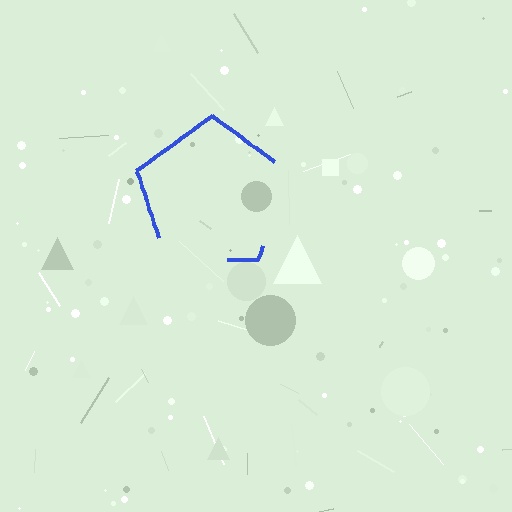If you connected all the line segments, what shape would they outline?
They would outline a pentagon.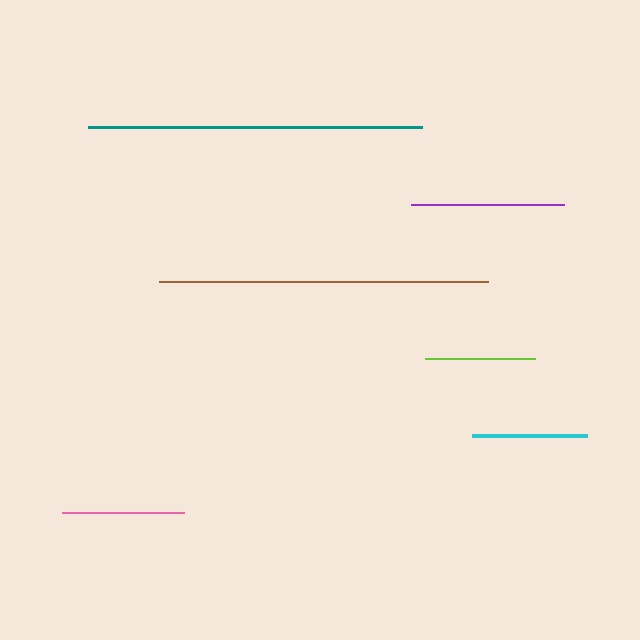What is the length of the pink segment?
The pink segment is approximately 122 pixels long.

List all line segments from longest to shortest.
From longest to shortest: teal, brown, purple, pink, cyan, lime.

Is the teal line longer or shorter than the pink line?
The teal line is longer than the pink line.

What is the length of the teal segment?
The teal segment is approximately 334 pixels long.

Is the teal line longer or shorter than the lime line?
The teal line is longer than the lime line.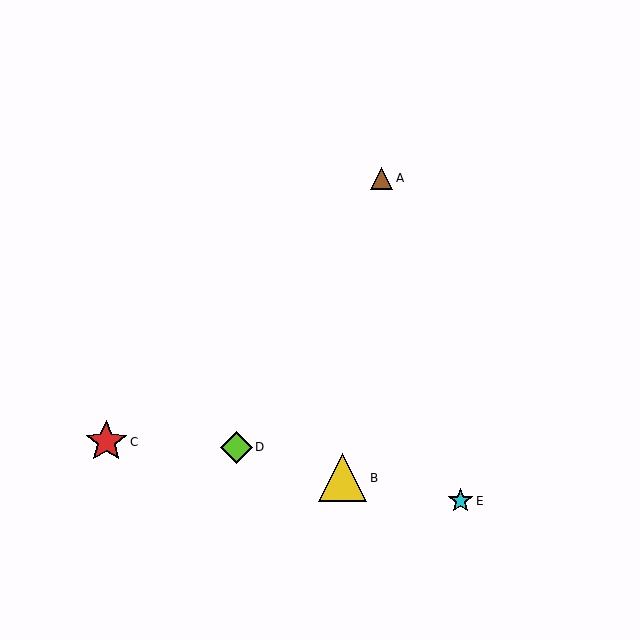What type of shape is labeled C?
Shape C is a red star.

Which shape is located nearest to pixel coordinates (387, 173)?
The brown triangle (labeled A) at (382, 178) is nearest to that location.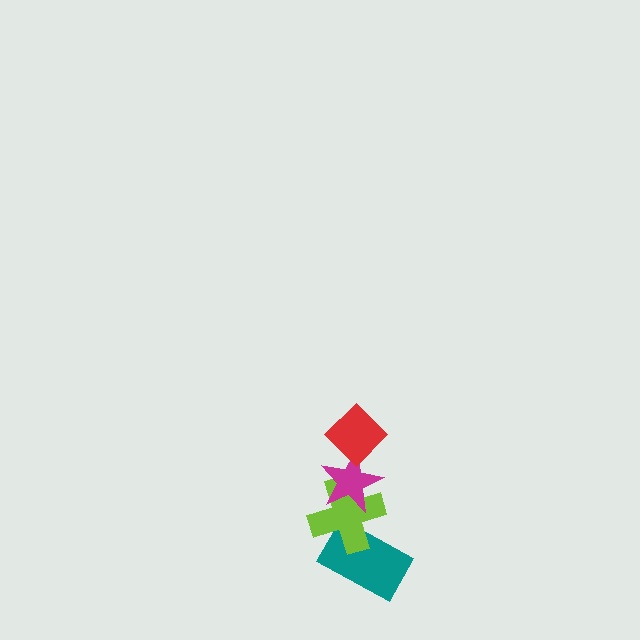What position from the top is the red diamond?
The red diamond is 1st from the top.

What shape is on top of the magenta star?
The red diamond is on top of the magenta star.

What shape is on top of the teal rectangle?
The lime cross is on top of the teal rectangle.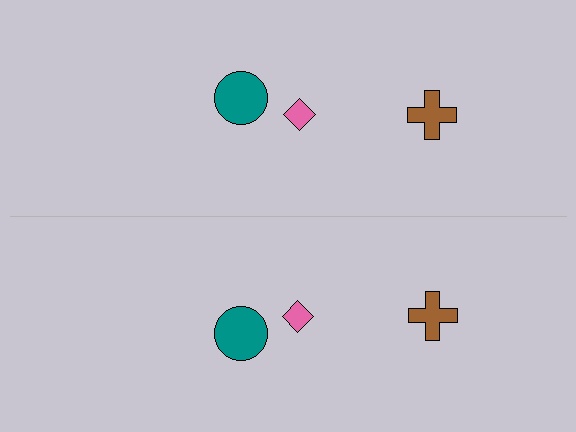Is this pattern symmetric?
Yes, this pattern has bilateral (reflection) symmetry.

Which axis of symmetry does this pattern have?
The pattern has a horizontal axis of symmetry running through the center of the image.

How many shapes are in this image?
There are 6 shapes in this image.